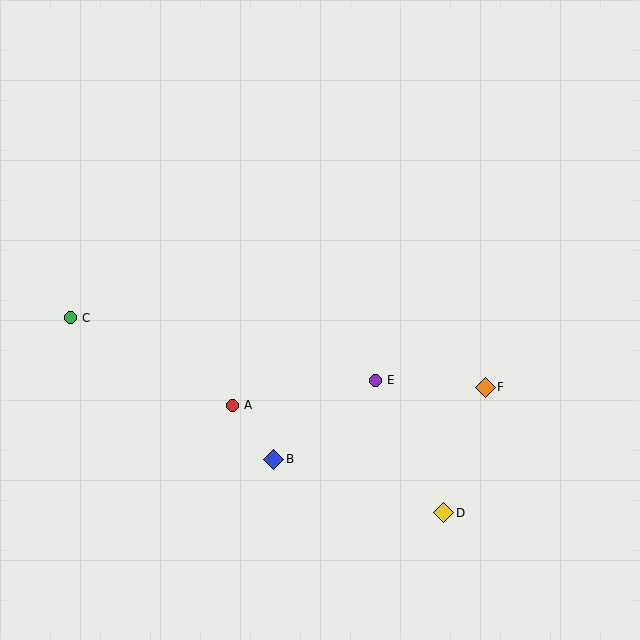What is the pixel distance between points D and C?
The distance between D and C is 421 pixels.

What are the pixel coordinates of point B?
Point B is at (274, 459).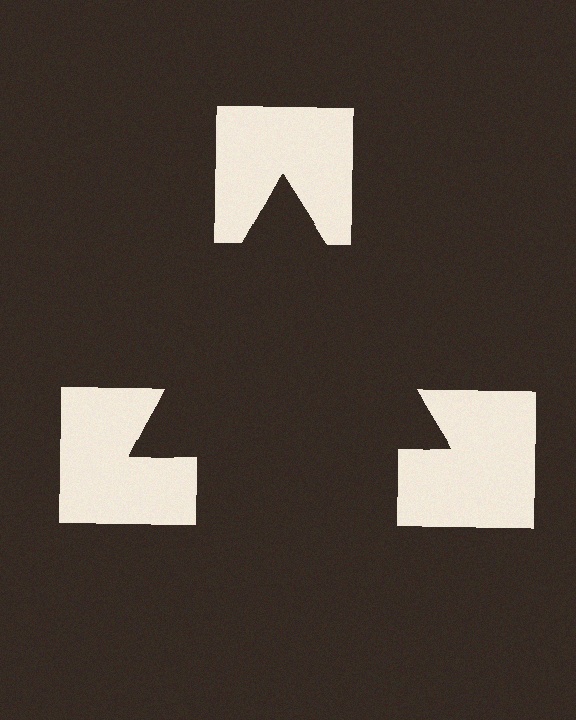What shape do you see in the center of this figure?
An illusory triangle — its edges are inferred from the aligned wedge cuts in the notched squares, not physically drawn.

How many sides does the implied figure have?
3 sides.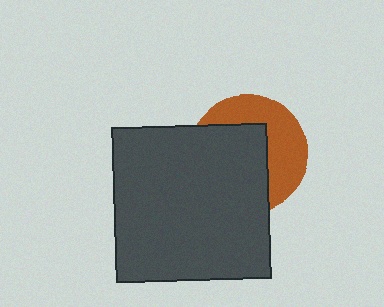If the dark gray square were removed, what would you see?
You would see the complete brown circle.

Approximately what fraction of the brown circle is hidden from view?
Roughly 55% of the brown circle is hidden behind the dark gray square.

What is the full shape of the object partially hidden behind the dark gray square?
The partially hidden object is a brown circle.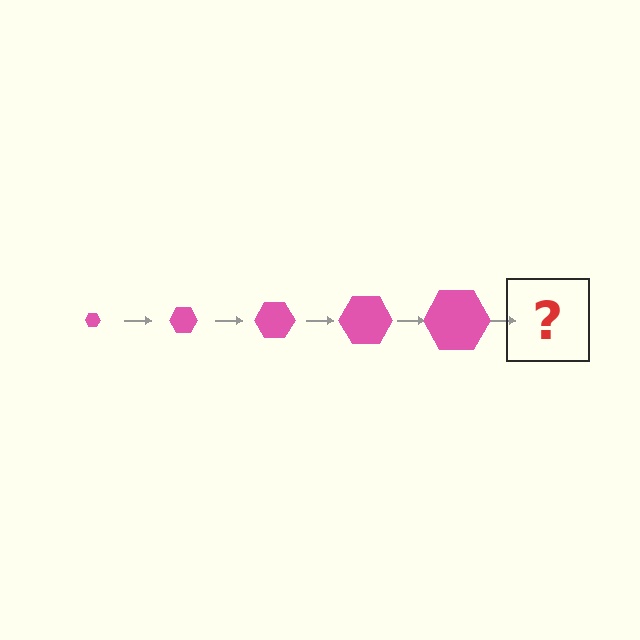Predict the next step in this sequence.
The next step is a pink hexagon, larger than the previous one.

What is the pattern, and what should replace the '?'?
The pattern is that the hexagon gets progressively larger each step. The '?' should be a pink hexagon, larger than the previous one.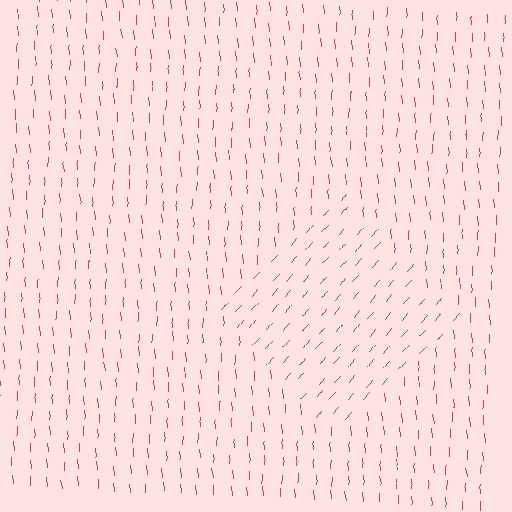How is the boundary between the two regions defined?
The boundary is defined purely by a change in line orientation (approximately 45 degrees difference). All lines are the same color and thickness.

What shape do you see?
I see a diamond.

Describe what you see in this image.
The image is filled with small red line segments. A diamond region in the image has lines oriented differently from the surrounding lines, creating a visible texture boundary.